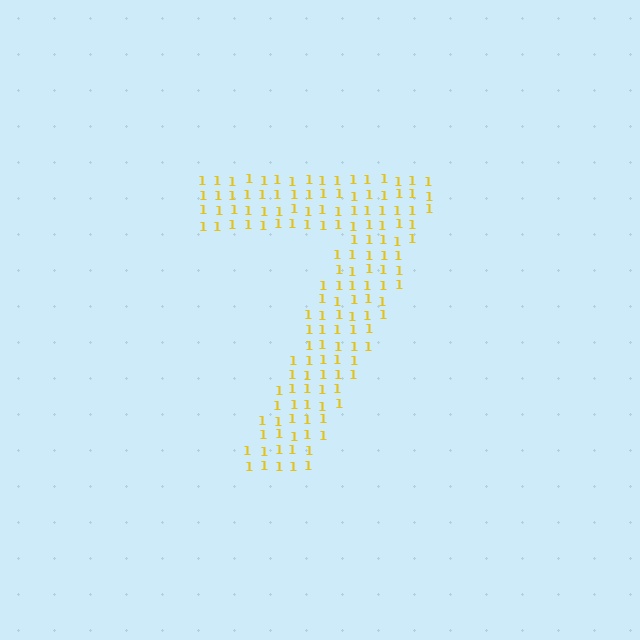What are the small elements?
The small elements are digit 1's.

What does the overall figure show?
The overall figure shows the digit 7.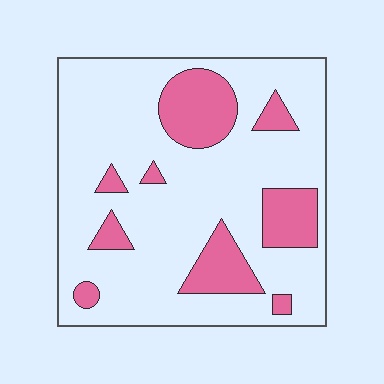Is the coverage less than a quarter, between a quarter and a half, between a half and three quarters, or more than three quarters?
Less than a quarter.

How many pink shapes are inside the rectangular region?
9.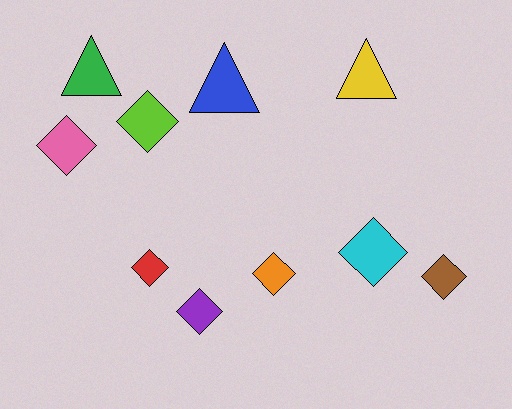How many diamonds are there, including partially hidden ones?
There are 7 diamonds.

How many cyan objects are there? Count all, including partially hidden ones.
There is 1 cyan object.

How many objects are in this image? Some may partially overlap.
There are 10 objects.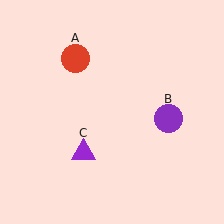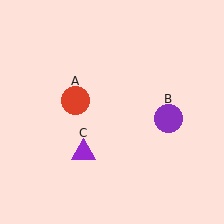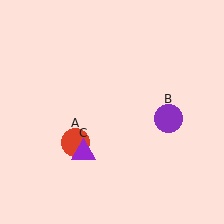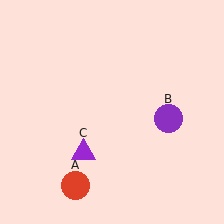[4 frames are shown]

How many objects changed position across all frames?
1 object changed position: red circle (object A).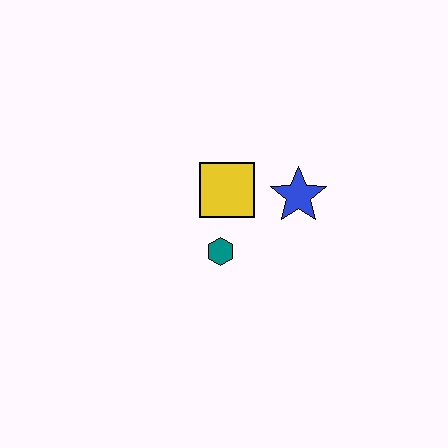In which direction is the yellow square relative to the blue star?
The yellow square is to the left of the blue star.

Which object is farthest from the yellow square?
The blue star is farthest from the yellow square.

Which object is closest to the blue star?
The yellow square is closest to the blue star.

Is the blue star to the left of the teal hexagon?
No